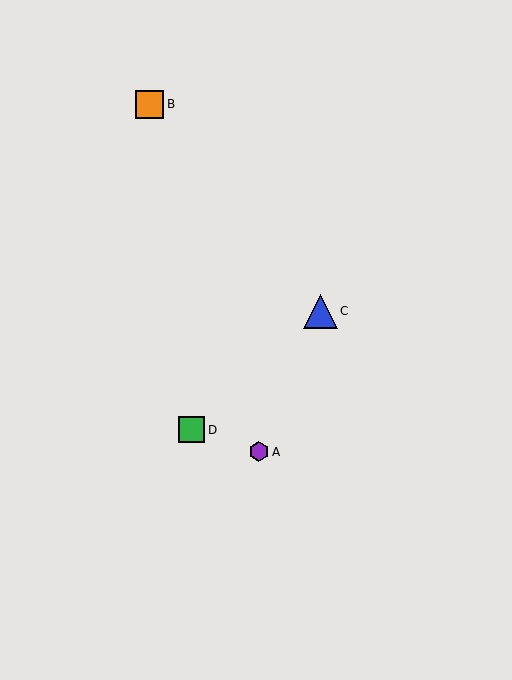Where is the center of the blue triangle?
The center of the blue triangle is at (320, 311).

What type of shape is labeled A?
Shape A is a purple hexagon.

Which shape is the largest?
The blue triangle (labeled C) is the largest.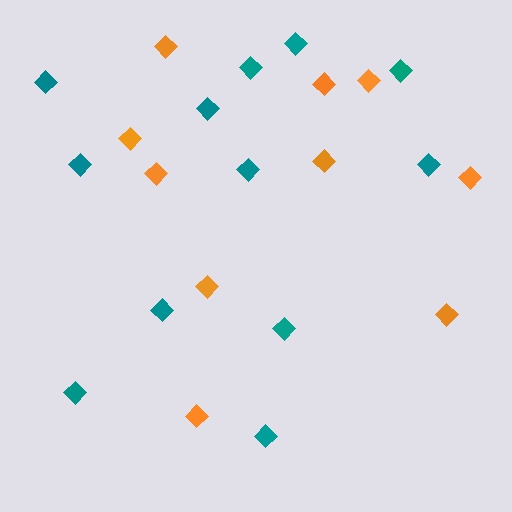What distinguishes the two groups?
There are 2 groups: one group of teal diamonds (12) and one group of orange diamonds (10).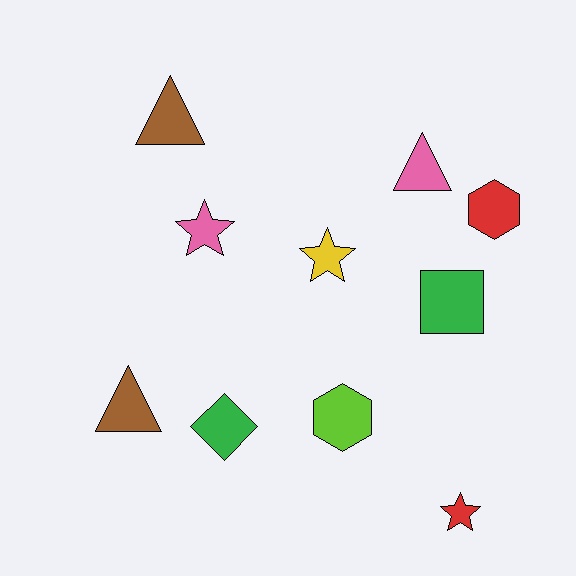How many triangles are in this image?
There are 3 triangles.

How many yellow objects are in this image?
There is 1 yellow object.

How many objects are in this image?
There are 10 objects.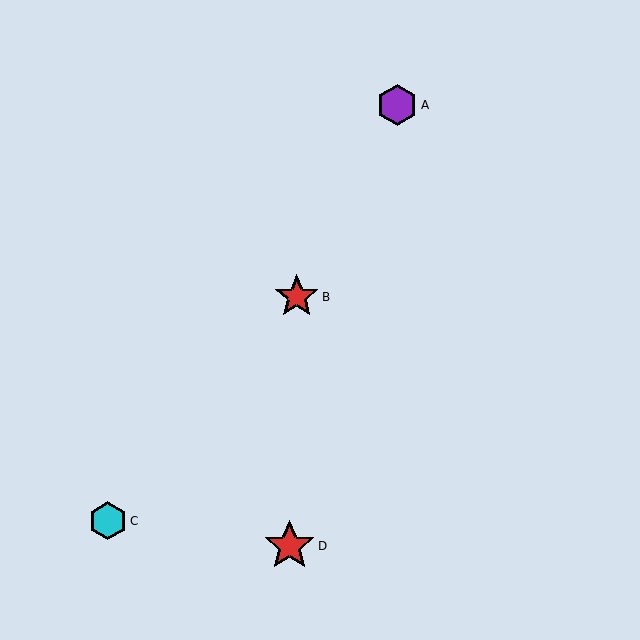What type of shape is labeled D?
Shape D is a red star.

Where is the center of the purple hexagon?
The center of the purple hexagon is at (397, 105).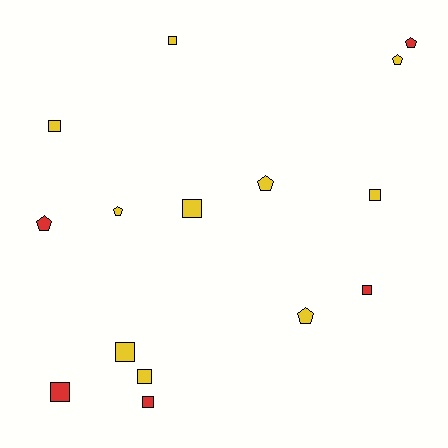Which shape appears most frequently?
Square, with 9 objects.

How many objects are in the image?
There are 15 objects.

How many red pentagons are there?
There are 2 red pentagons.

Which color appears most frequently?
Yellow, with 10 objects.